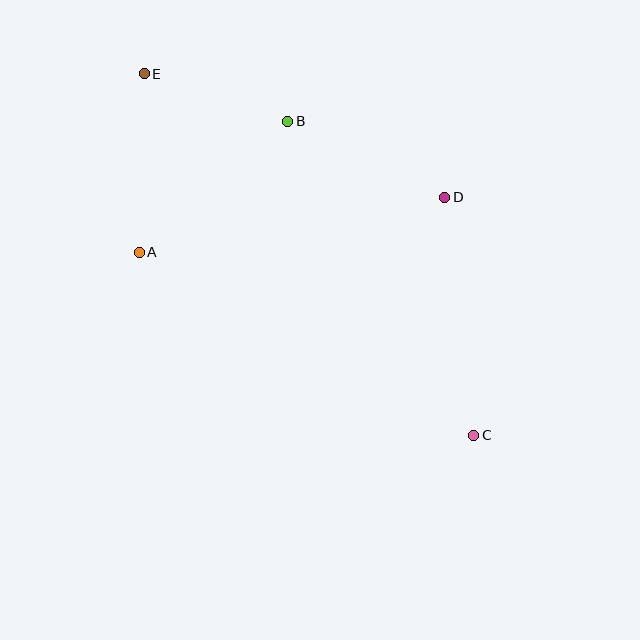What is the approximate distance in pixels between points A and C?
The distance between A and C is approximately 381 pixels.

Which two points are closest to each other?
Points B and E are closest to each other.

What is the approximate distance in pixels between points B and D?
The distance between B and D is approximately 174 pixels.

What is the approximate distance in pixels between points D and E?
The distance between D and E is approximately 325 pixels.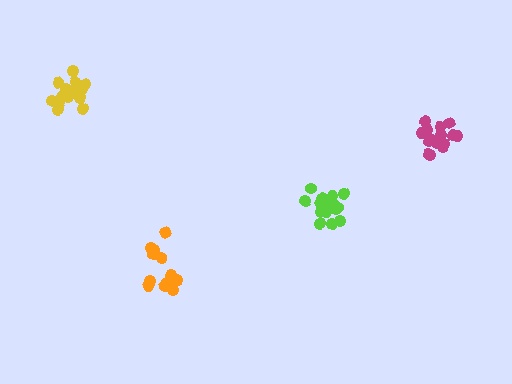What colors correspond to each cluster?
The clusters are colored: lime, yellow, orange, magenta.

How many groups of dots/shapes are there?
There are 4 groups.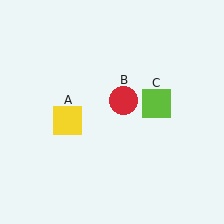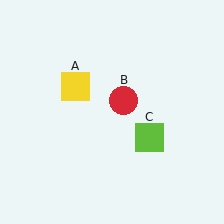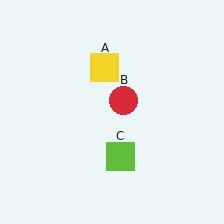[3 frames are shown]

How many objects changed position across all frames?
2 objects changed position: yellow square (object A), lime square (object C).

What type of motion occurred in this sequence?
The yellow square (object A), lime square (object C) rotated clockwise around the center of the scene.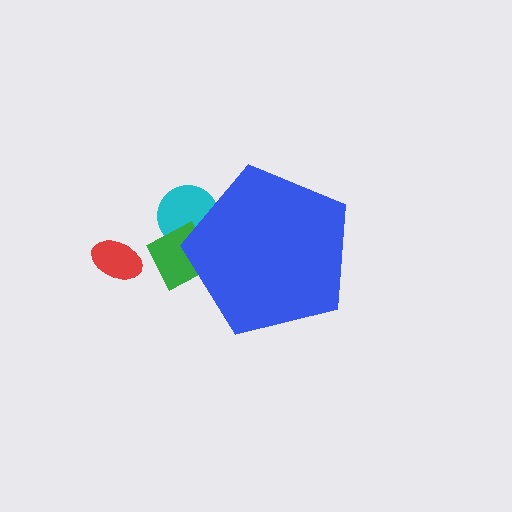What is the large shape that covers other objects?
A blue pentagon.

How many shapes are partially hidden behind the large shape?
2 shapes are partially hidden.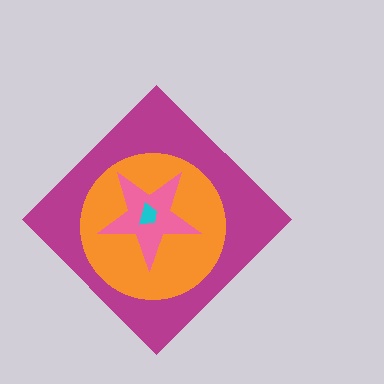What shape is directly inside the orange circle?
The pink star.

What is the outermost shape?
The magenta diamond.